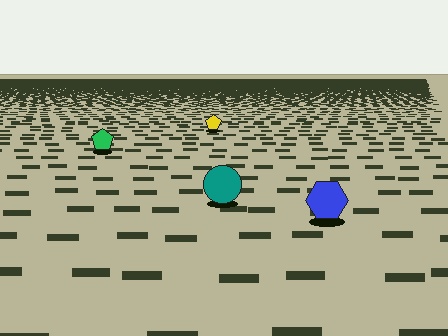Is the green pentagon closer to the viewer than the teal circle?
No. The teal circle is closer — you can tell from the texture gradient: the ground texture is coarser near it.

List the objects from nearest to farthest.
From nearest to farthest: the blue hexagon, the teal circle, the green pentagon, the yellow pentagon.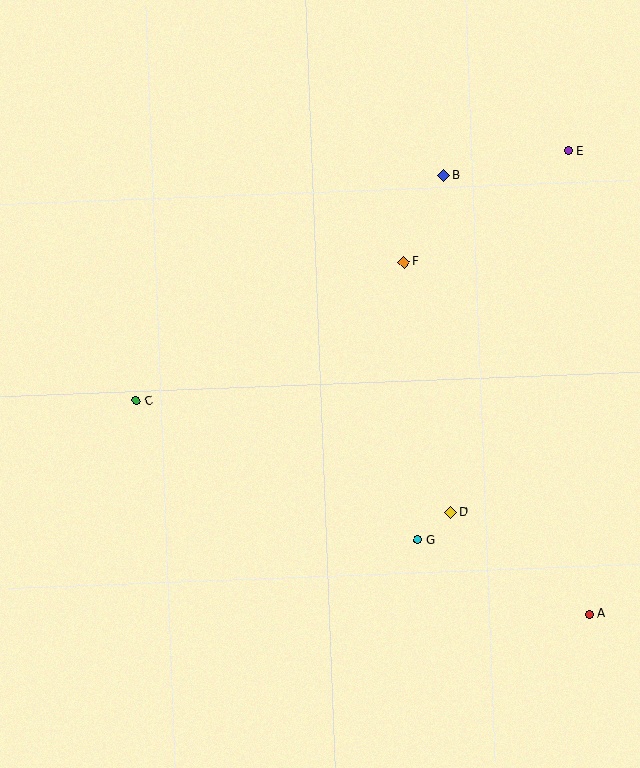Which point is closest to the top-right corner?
Point E is closest to the top-right corner.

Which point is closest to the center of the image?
Point F at (404, 262) is closest to the center.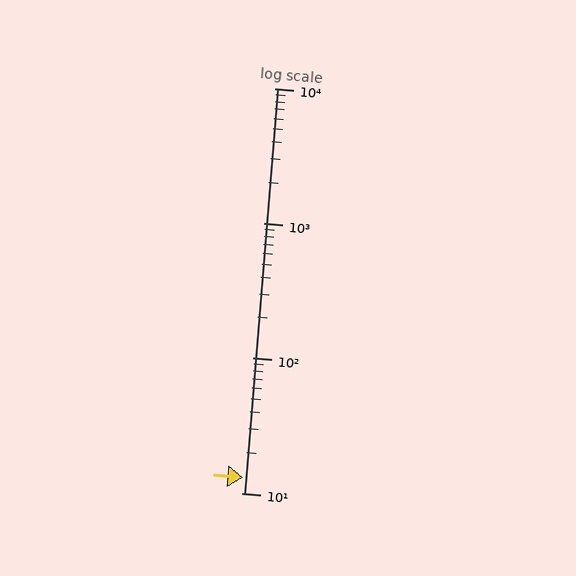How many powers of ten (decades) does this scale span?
The scale spans 3 decades, from 10 to 10000.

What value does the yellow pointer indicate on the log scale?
The pointer indicates approximately 13.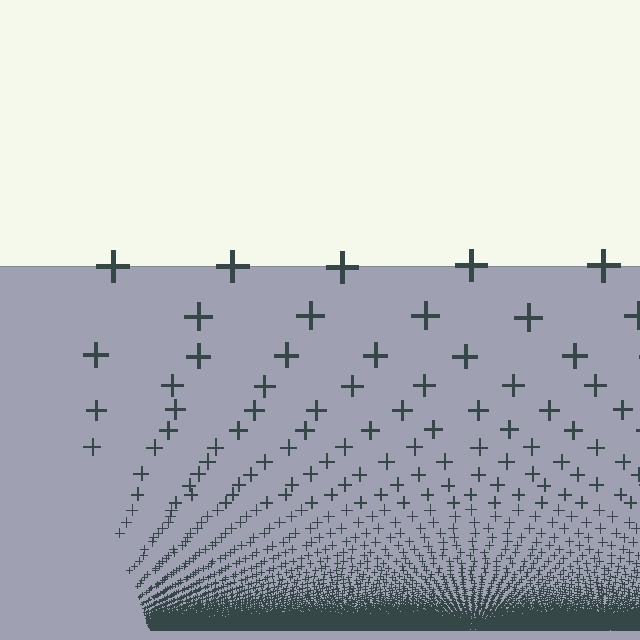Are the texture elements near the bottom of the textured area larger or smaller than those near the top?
Smaller. The gradient is inverted — elements near the bottom are smaller and denser.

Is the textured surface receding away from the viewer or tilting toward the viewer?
The surface appears to tilt toward the viewer. Texture elements get larger and sparser toward the top.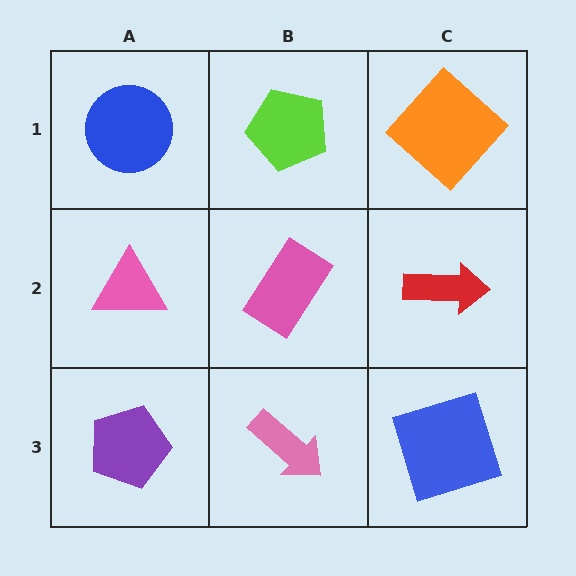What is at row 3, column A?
A purple pentagon.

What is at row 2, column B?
A pink rectangle.